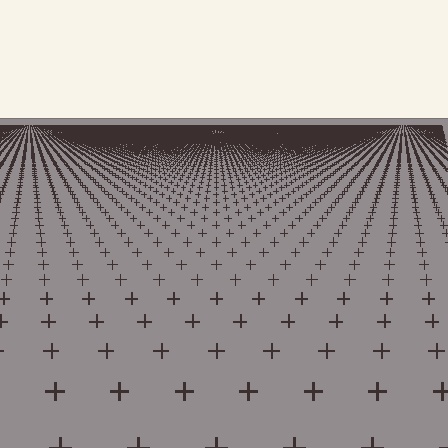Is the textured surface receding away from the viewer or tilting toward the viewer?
The surface is receding away from the viewer. Texture elements get smaller and denser toward the top.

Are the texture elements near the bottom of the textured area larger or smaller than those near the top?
Larger. Near the bottom, elements are closer to the viewer and appear at a bigger on-screen size.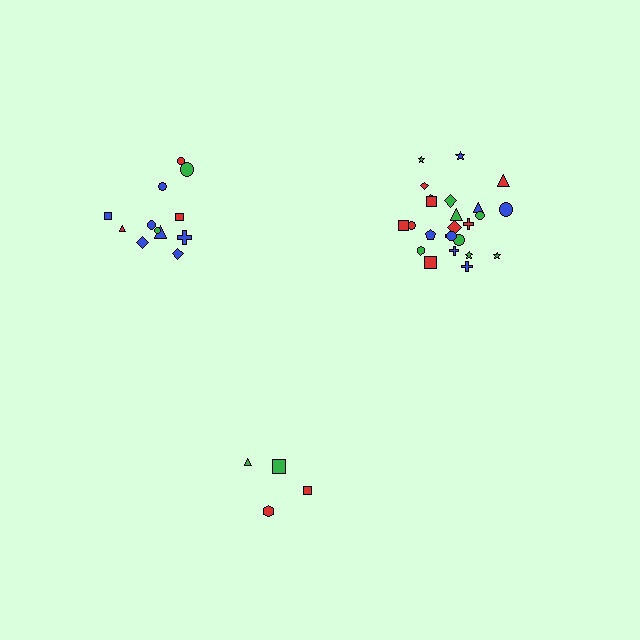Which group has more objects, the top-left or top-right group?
The top-right group.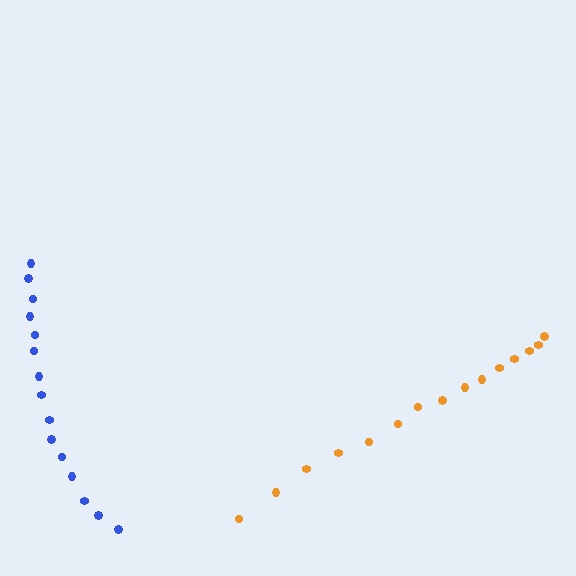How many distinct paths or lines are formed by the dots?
There are 2 distinct paths.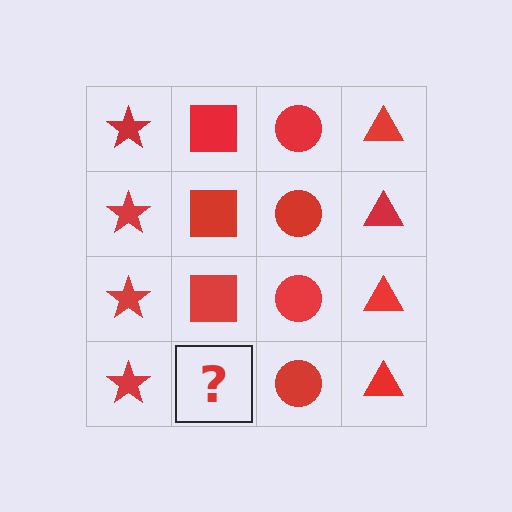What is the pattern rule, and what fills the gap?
The rule is that each column has a consistent shape. The gap should be filled with a red square.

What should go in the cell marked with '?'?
The missing cell should contain a red square.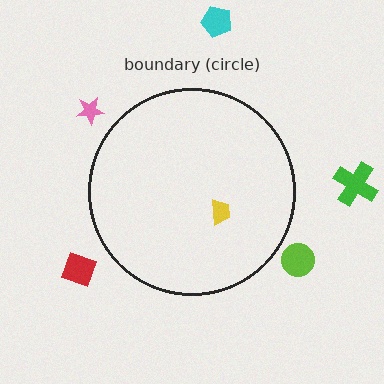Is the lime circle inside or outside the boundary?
Outside.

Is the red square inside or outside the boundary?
Outside.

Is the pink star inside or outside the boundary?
Outside.